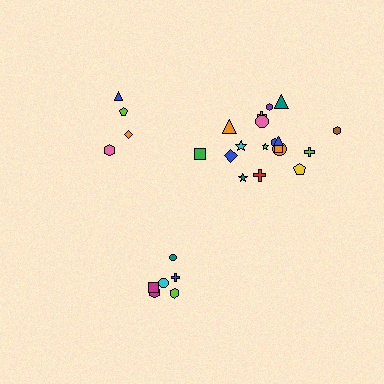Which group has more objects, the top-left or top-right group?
The top-right group.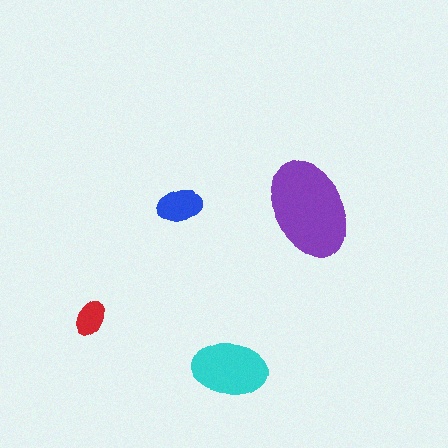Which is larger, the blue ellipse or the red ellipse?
The blue one.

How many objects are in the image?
There are 4 objects in the image.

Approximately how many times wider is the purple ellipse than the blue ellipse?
About 2 times wider.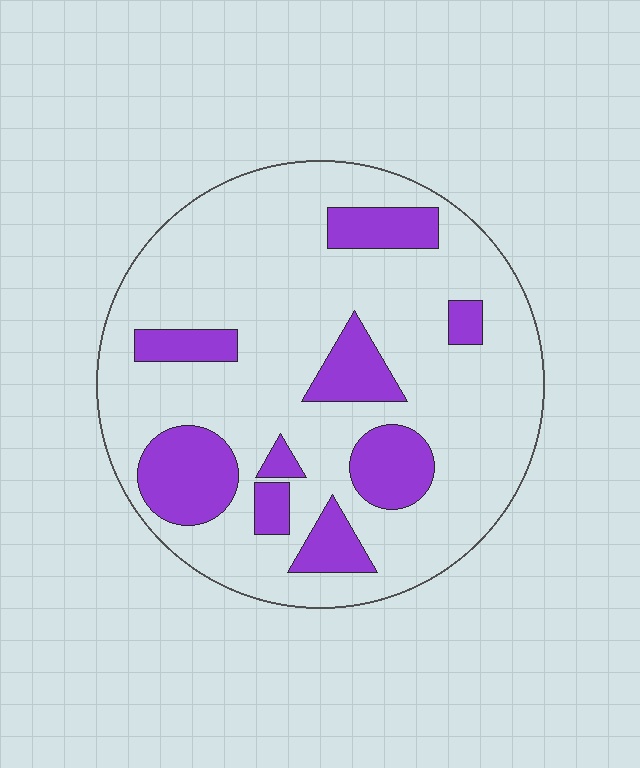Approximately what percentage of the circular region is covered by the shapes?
Approximately 20%.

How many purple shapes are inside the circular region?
9.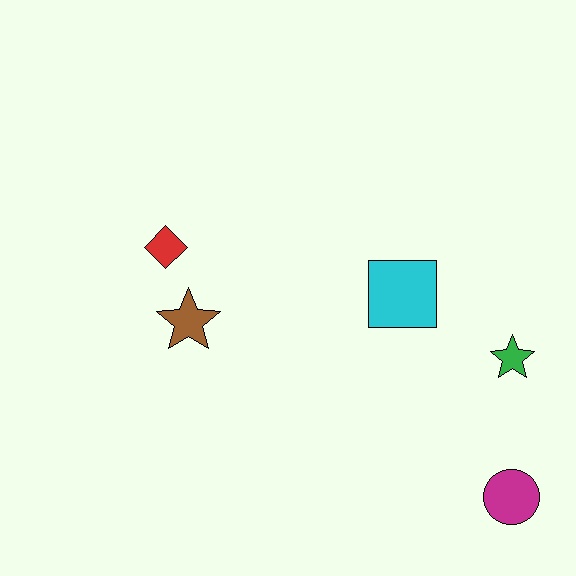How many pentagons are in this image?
There are no pentagons.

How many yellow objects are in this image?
There are no yellow objects.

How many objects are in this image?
There are 5 objects.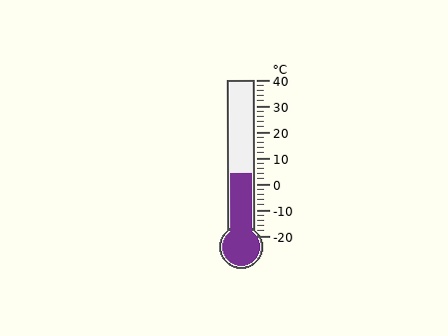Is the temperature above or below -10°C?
The temperature is above -10°C.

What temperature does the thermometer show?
The thermometer shows approximately 4°C.